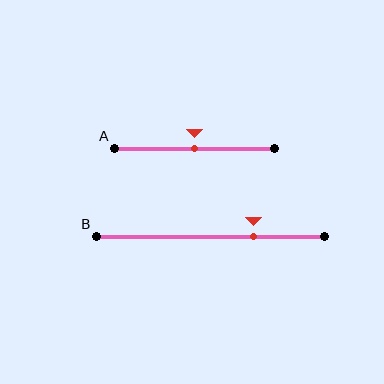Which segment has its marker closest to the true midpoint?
Segment A has its marker closest to the true midpoint.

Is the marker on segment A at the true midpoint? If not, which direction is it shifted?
Yes, the marker on segment A is at the true midpoint.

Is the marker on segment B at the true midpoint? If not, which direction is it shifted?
No, the marker on segment B is shifted to the right by about 19% of the segment length.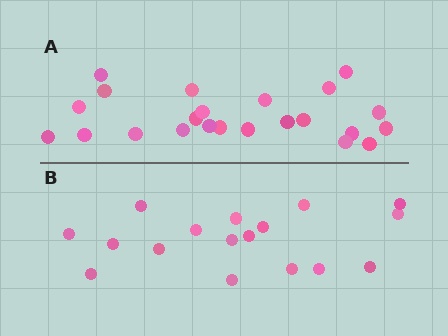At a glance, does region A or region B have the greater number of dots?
Region A (the top region) has more dots.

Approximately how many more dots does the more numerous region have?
Region A has about 6 more dots than region B.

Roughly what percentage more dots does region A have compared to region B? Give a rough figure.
About 35% more.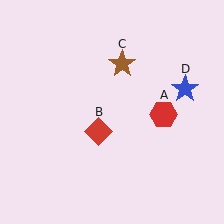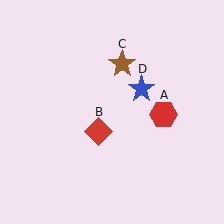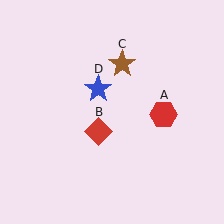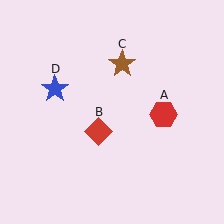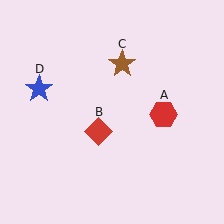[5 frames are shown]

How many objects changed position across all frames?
1 object changed position: blue star (object D).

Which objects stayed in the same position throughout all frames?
Red hexagon (object A) and red diamond (object B) and brown star (object C) remained stationary.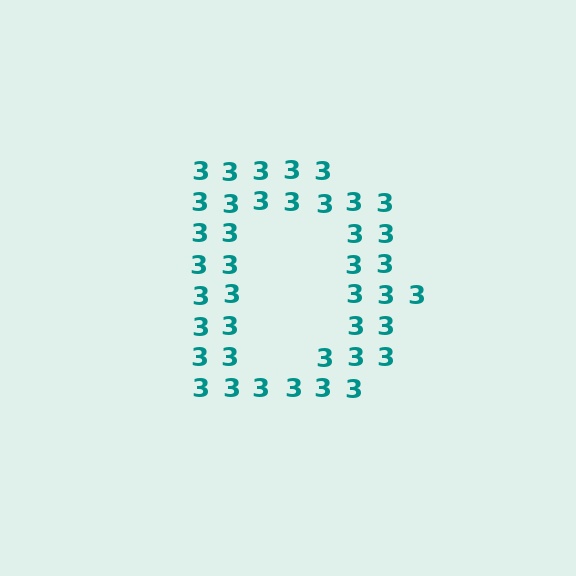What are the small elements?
The small elements are digit 3's.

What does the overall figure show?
The overall figure shows the letter D.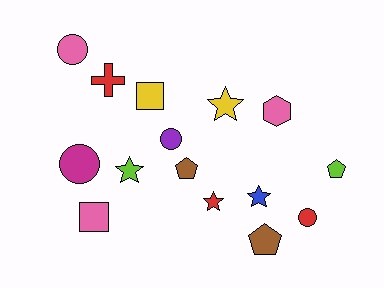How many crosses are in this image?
There is 1 cross.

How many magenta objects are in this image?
There is 1 magenta object.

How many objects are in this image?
There are 15 objects.